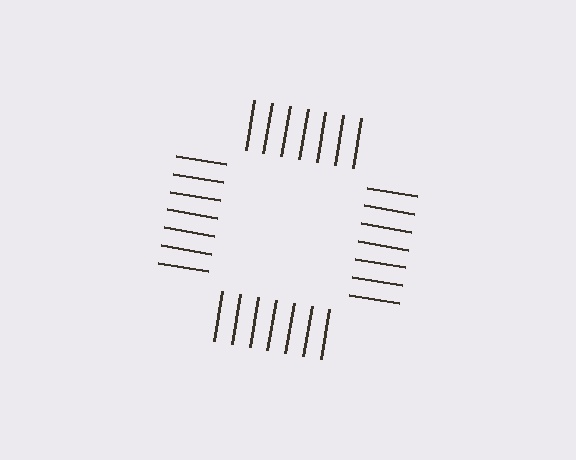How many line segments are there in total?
28 — 7 along each of the 4 edges.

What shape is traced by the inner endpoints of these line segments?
An illusory square — the line segments terminate on its edges but no continuous stroke is drawn.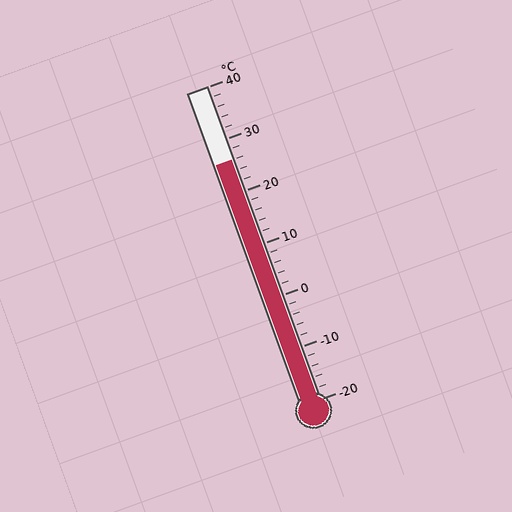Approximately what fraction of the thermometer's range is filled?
The thermometer is filled to approximately 75% of its range.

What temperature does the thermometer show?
The thermometer shows approximately 26°C.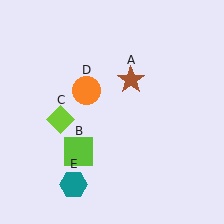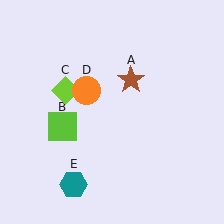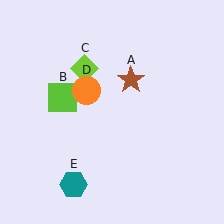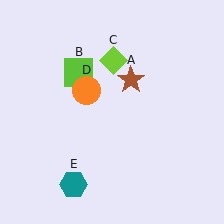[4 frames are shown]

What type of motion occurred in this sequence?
The lime square (object B), lime diamond (object C) rotated clockwise around the center of the scene.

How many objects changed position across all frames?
2 objects changed position: lime square (object B), lime diamond (object C).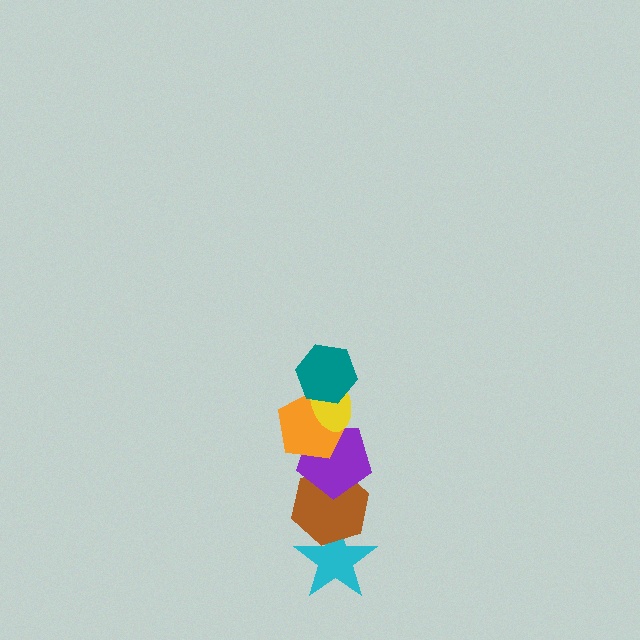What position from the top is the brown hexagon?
The brown hexagon is 5th from the top.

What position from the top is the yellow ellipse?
The yellow ellipse is 2nd from the top.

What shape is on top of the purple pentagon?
The orange pentagon is on top of the purple pentagon.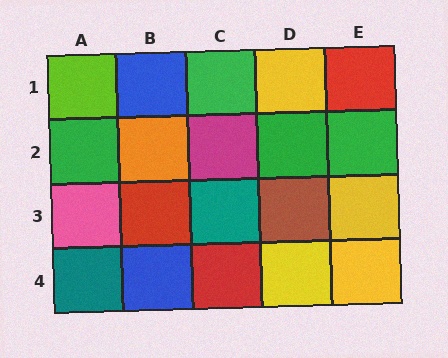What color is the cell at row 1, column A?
Lime.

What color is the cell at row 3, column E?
Yellow.